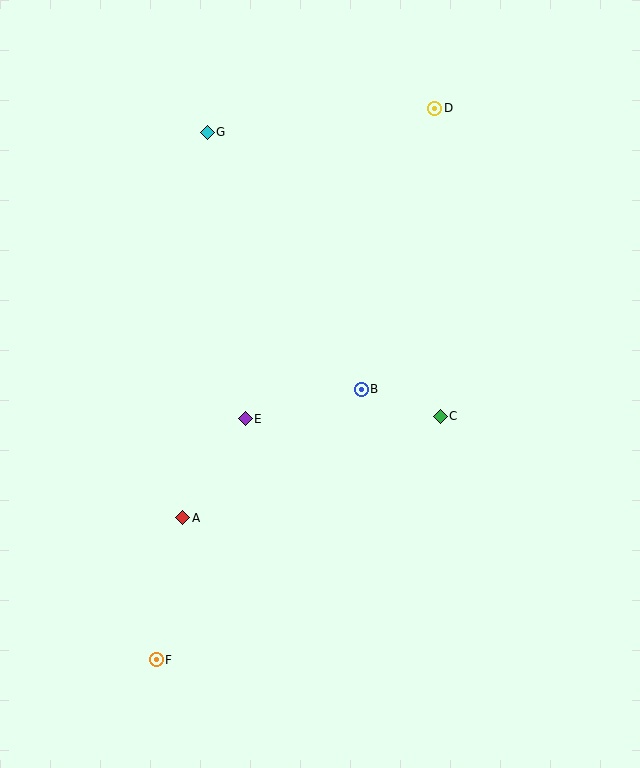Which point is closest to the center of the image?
Point B at (361, 389) is closest to the center.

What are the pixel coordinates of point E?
Point E is at (245, 419).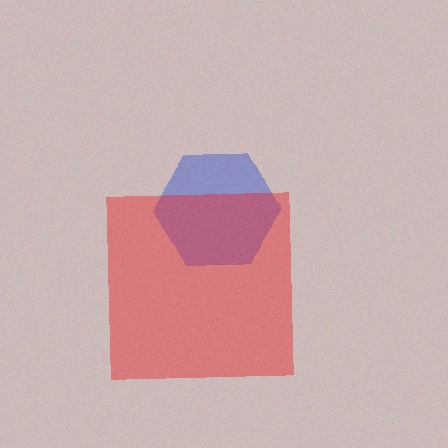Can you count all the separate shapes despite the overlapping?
Yes, there are 2 separate shapes.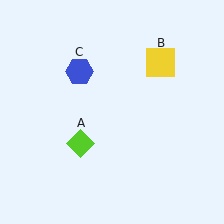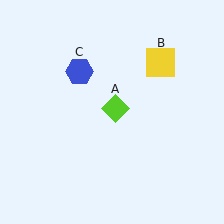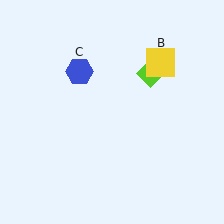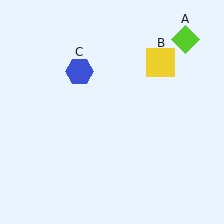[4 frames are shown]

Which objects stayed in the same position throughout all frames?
Yellow square (object B) and blue hexagon (object C) remained stationary.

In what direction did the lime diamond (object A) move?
The lime diamond (object A) moved up and to the right.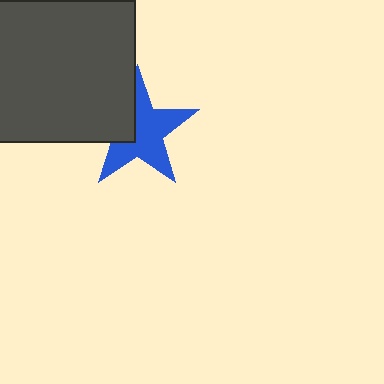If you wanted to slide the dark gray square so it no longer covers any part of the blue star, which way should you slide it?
Slide it left — that is the most direct way to separate the two shapes.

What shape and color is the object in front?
The object in front is a dark gray square.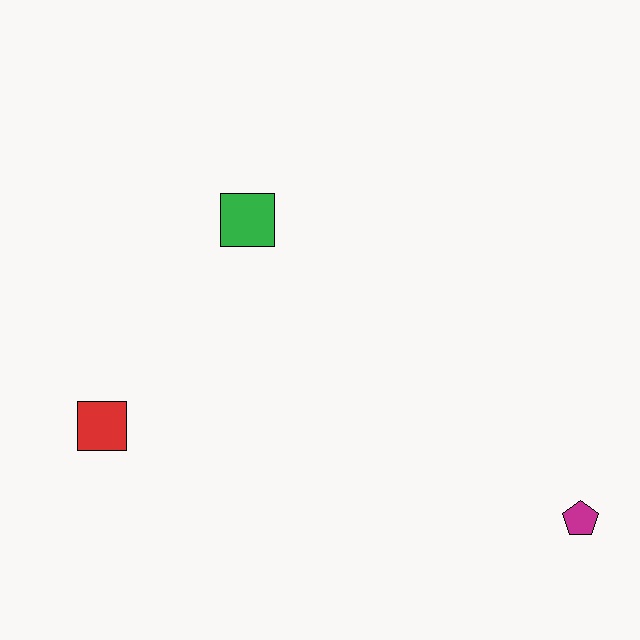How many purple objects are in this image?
There are no purple objects.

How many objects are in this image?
There are 3 objects.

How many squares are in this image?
There are 2 squares.